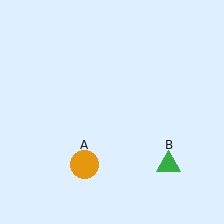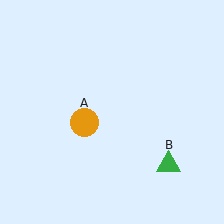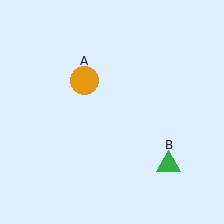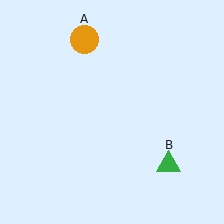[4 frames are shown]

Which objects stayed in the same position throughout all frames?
Green triangle (object B) remained stationary.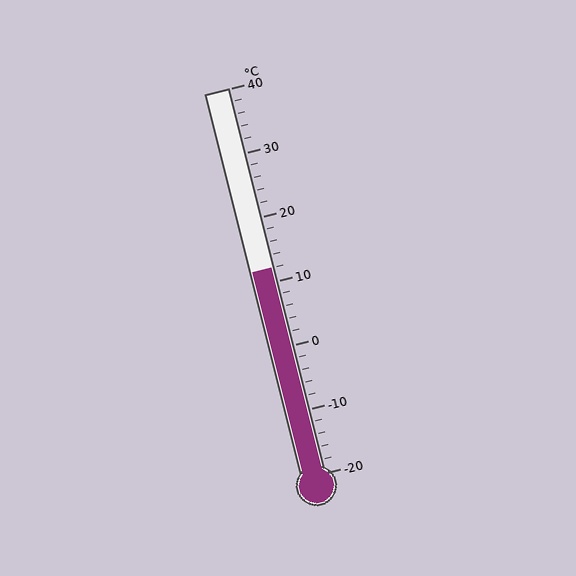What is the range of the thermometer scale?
The thermometer scale ranges from -20°C to 40°C.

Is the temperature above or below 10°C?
The temperature is above 10°C.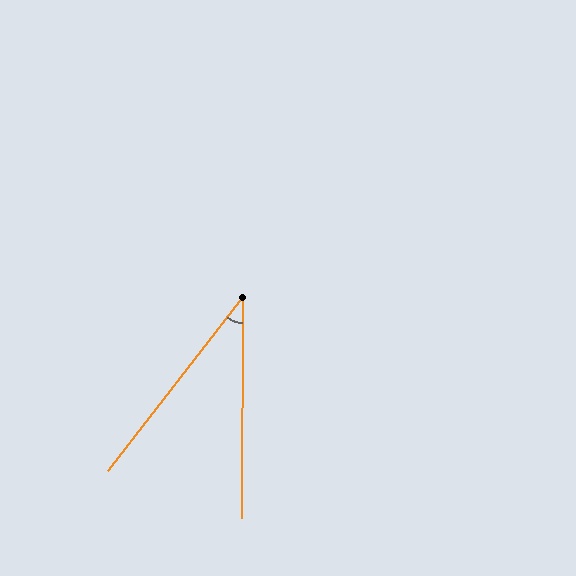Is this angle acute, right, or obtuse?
It is acute.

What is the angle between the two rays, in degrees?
Approximately 38 degrees.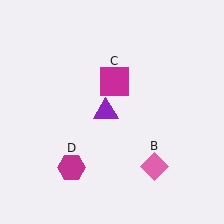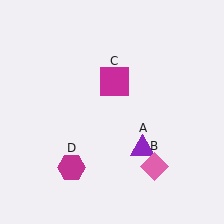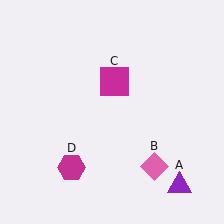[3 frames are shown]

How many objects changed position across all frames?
1 object changed position: purple triangle (object A).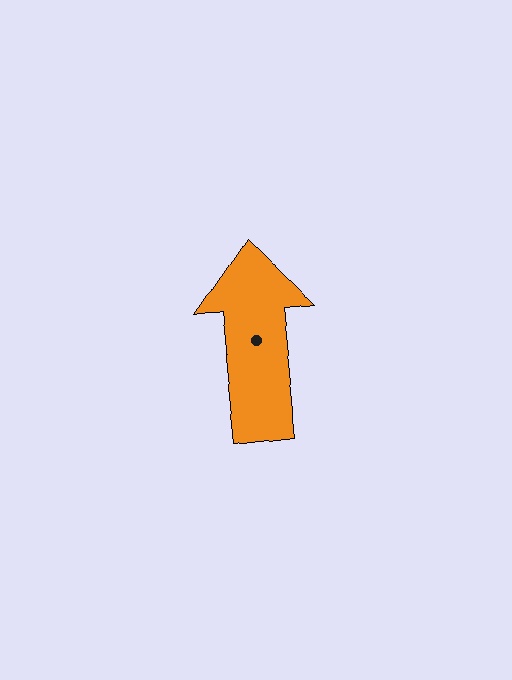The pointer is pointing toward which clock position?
Roughly 12 o'clock.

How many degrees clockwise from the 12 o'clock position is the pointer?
Approximately 354 degrees.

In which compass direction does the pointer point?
North.